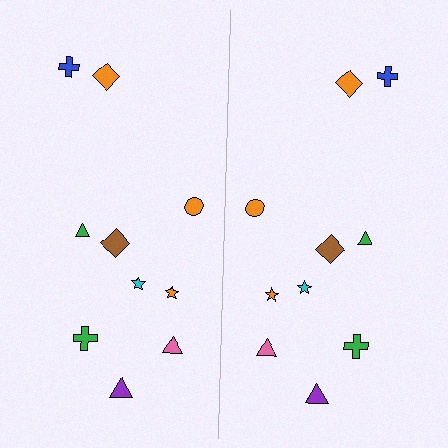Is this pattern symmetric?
Yes, this pattern has bilateral (reflection) symmetry.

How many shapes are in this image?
There are 20 shapes in this image.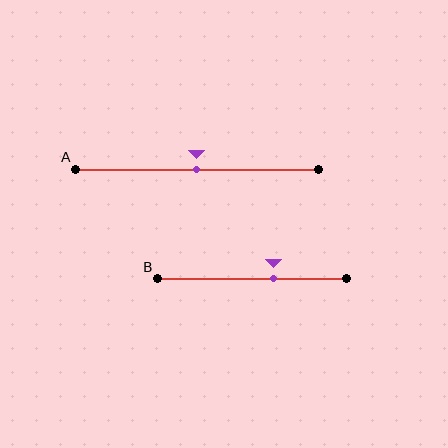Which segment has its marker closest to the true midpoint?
Segment A has its marker closest to the true midpoint.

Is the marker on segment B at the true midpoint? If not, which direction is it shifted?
No, the marker on segment B is shifted to the right by about 11% of the segment length.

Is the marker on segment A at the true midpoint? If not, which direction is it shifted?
Yes, the marker on segment A is at the true midpoint.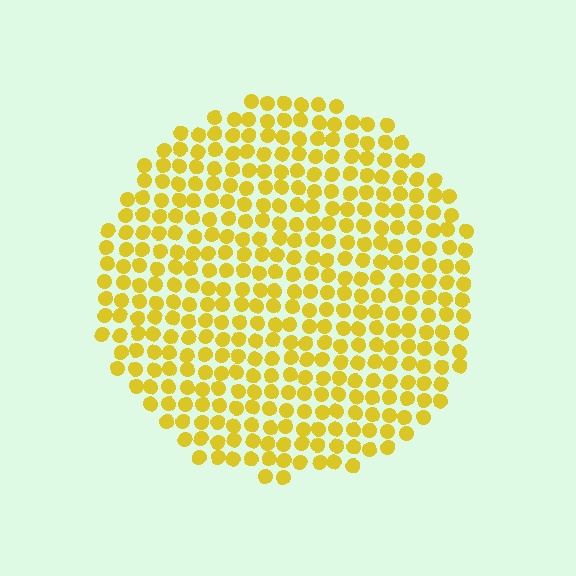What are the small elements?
The small elements are circles.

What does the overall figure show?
The overall figure shows a circle.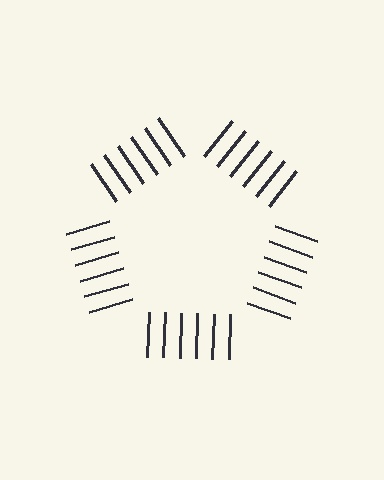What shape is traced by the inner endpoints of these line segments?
An illusory pentagon — the line segments terminate on its edges but no continuous stroke is drawn.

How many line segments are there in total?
30 — 6 along each of the 5 edges.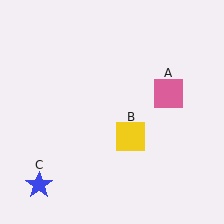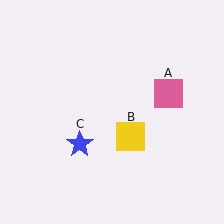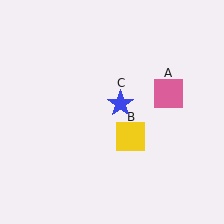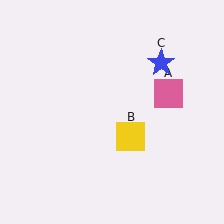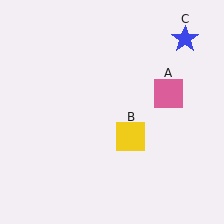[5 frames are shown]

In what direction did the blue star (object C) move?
The blue star (object C) moved up and to the right.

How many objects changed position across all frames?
1 object changed position: blue star (object C).